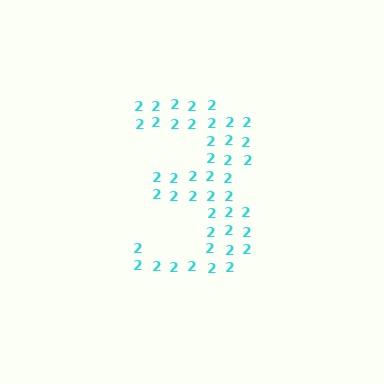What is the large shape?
The large shape is the digit 3.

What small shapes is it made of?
It is made of small digit 2's.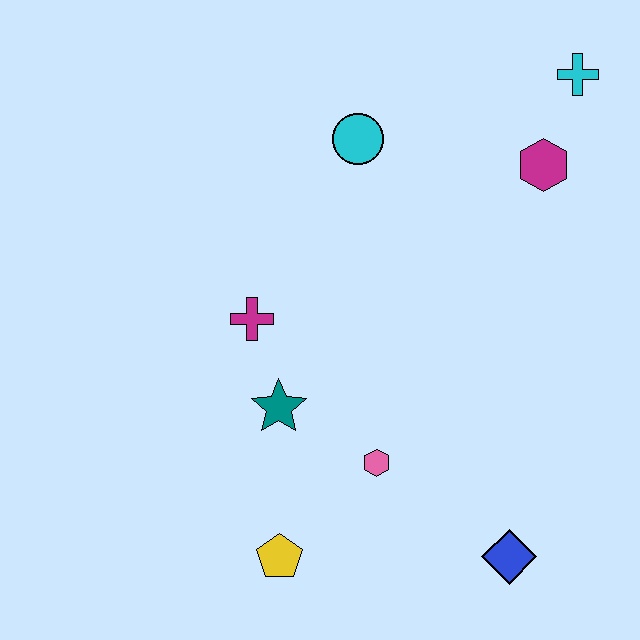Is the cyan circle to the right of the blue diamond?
No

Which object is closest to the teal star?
The magenta cross is closest to the teal star.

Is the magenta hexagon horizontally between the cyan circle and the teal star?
No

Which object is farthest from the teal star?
The cyan cross is farthest from the teal star.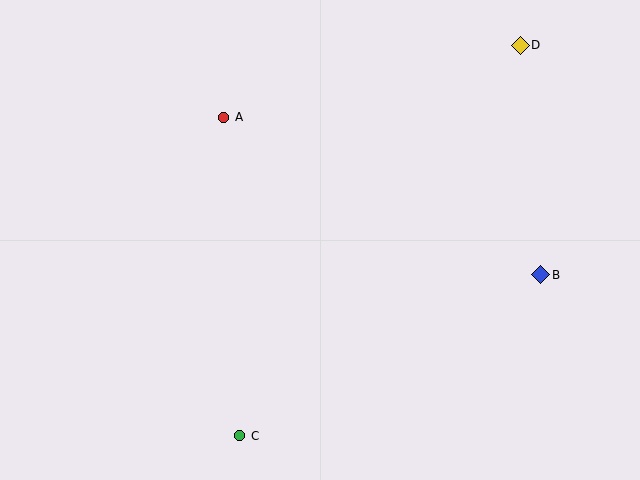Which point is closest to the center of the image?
Point A at (224, 117) is closest to the center.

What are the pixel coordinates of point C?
Point C is at (240, 436).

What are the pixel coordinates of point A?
Point A is at (224, 117).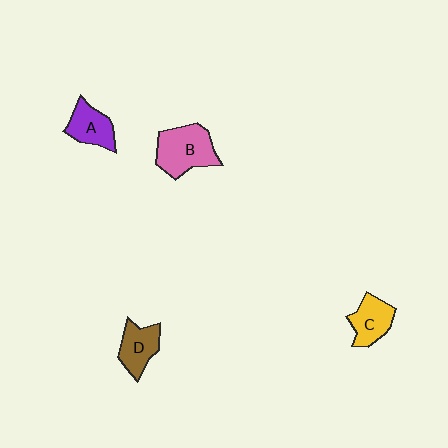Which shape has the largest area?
Shape B (pink).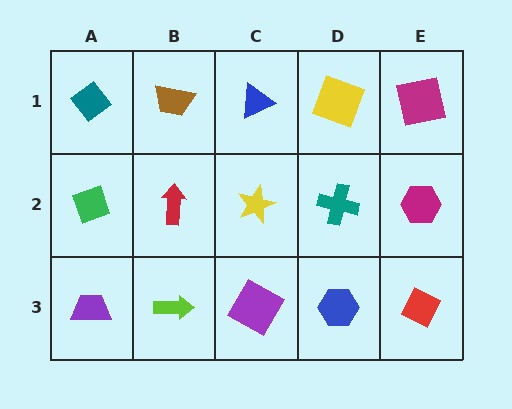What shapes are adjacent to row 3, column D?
A teal cross (row 2, column D), a purple square (row 3, column C), a red diamond (row 3, column E).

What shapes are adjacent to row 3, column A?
A green diamond (row 2, column A), a lime arrow (row 3, column B).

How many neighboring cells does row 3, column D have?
3.